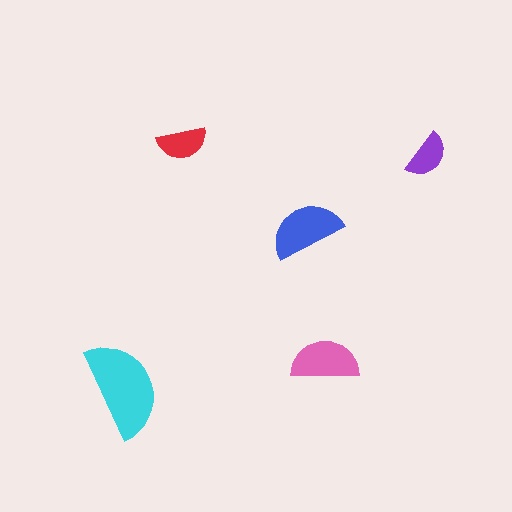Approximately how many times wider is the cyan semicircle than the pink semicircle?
About 1.5 times wider.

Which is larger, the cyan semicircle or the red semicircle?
The cyan one.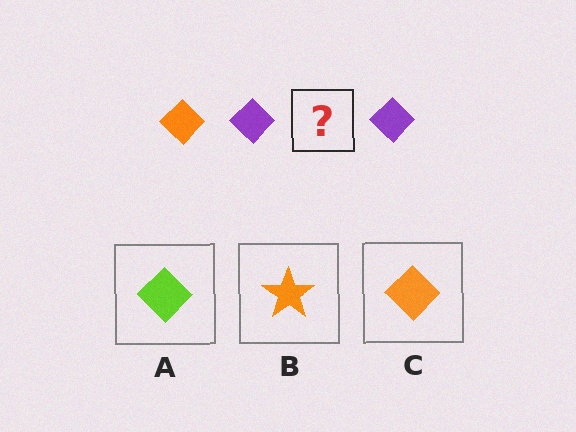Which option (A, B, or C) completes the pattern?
C.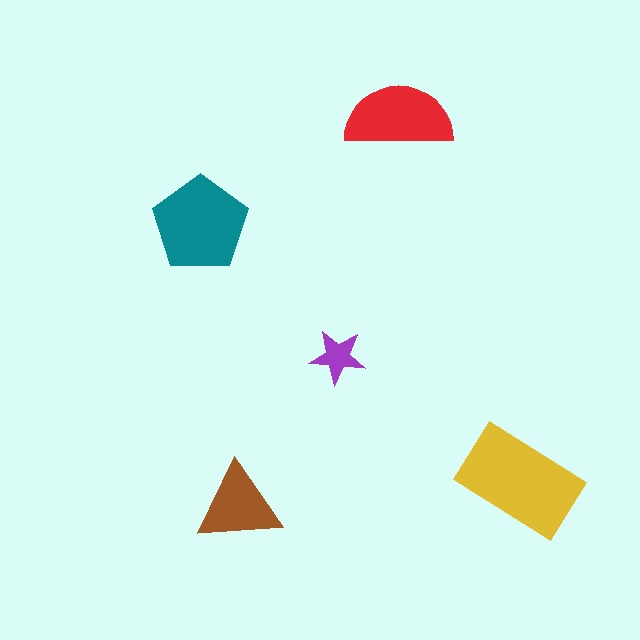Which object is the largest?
The yellow rectangle.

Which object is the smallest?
The purple star.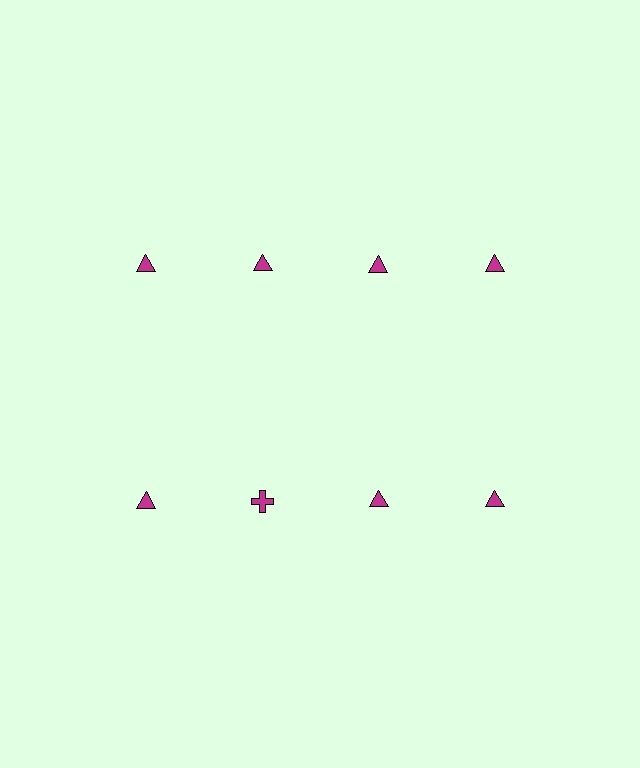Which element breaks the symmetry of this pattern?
The magenta cross in the second row, second from left column breaks the symmetry. All other shapes are magenta triangles.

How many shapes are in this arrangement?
There are 8 shapes arranged in a grid pattern.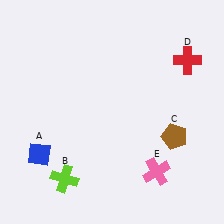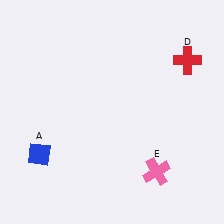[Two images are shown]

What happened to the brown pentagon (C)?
The brown pentagon (C) was removed in Image 2. It was in the bottom-right area of Image 1.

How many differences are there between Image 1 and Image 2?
There are 2 differences between the two images.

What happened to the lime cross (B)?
The lime cross (B) was removed in Image 2. It was in the bottom-left area of Image 1.